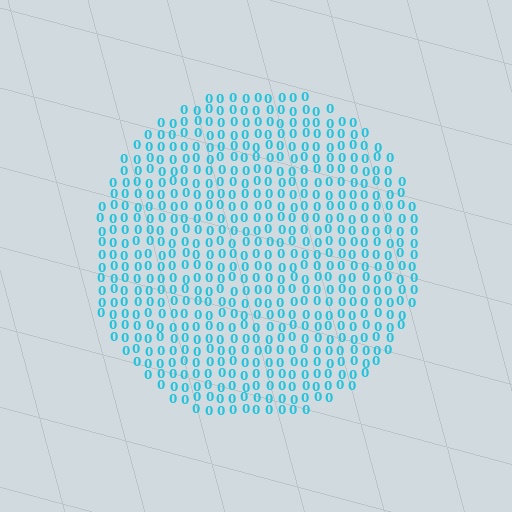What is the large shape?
The large shape is a circle.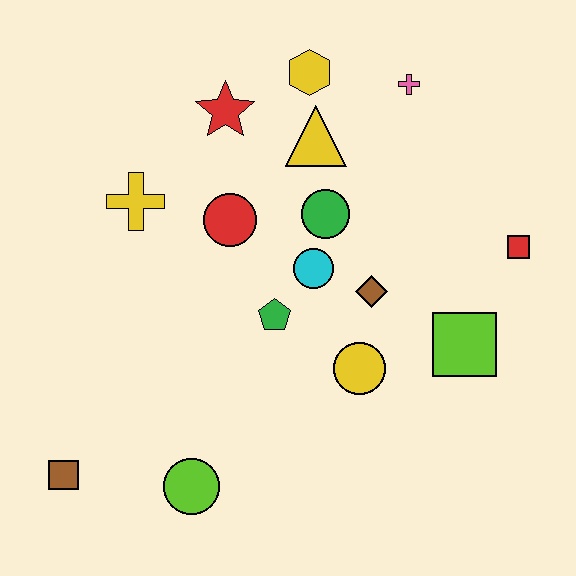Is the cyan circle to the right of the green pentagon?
Yes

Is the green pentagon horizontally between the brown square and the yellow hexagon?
Yes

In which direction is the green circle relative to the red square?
The green circle is to the left of the red square.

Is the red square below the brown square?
No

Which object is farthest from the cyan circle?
The brown square is farthest from the cyan circle.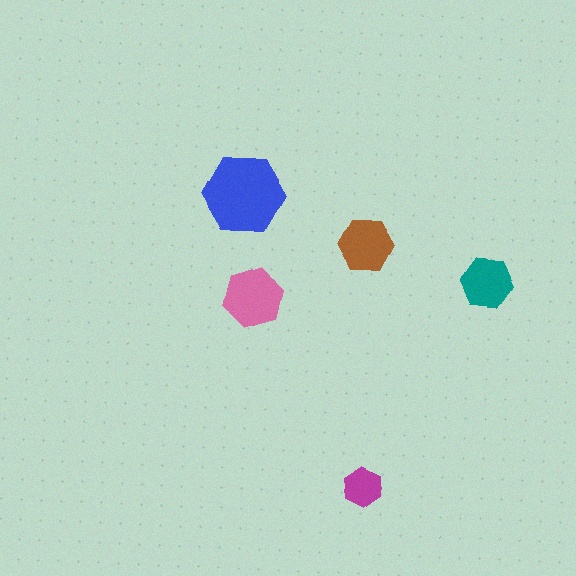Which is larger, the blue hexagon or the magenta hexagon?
The blue one.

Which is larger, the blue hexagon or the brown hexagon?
The blue one.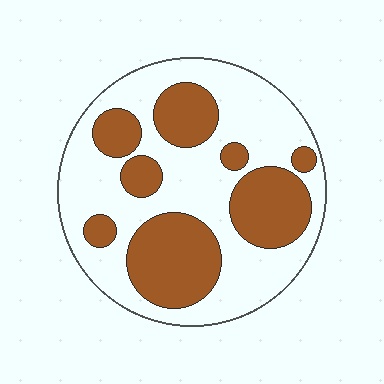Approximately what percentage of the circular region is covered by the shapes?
Approximately 40%.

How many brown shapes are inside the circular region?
8.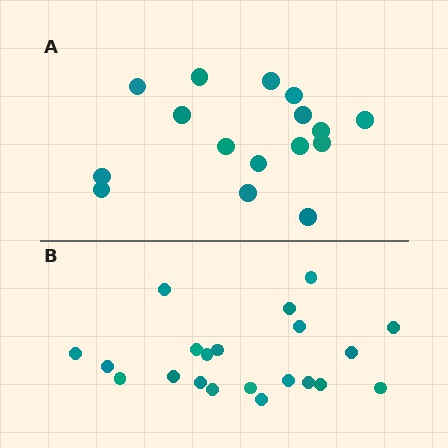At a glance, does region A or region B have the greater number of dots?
Region B (the bottom region) has more dots.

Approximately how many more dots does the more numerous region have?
Region B has about 5 more dots than region A.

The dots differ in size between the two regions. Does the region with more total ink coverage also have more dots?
No. Region A has more total ink coverage because its dots are larger, but region B actually contains more individual dots. Total area can be misleading — the number of items is what matters here.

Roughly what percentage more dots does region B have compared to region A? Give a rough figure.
About 30% more.